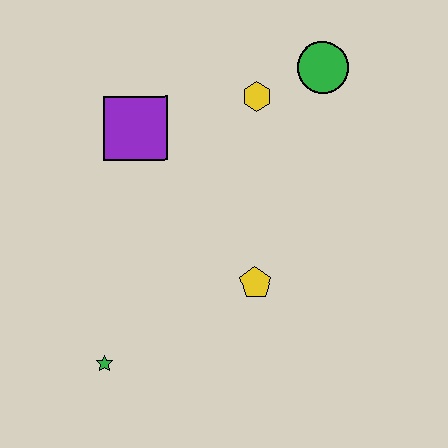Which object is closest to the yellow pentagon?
The green star is closest to the yellow pentagon.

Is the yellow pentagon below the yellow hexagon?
Yes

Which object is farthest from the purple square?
The green star is farthest from the purple square.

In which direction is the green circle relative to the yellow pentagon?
The green circle is above the yellow pentagon.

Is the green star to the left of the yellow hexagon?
Yes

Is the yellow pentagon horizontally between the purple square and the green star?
No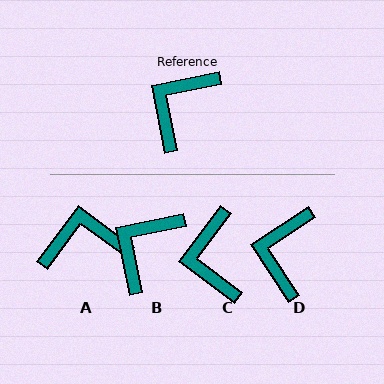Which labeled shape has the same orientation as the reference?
B.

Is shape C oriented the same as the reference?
No, it is off by about 41 degrees.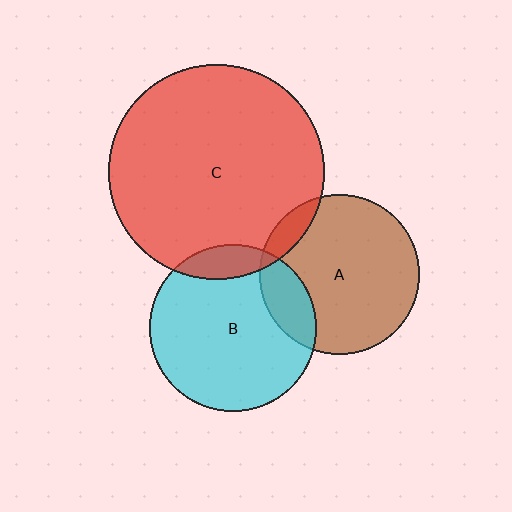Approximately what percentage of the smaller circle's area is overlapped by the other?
Approximately 10%.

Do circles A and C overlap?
Yes.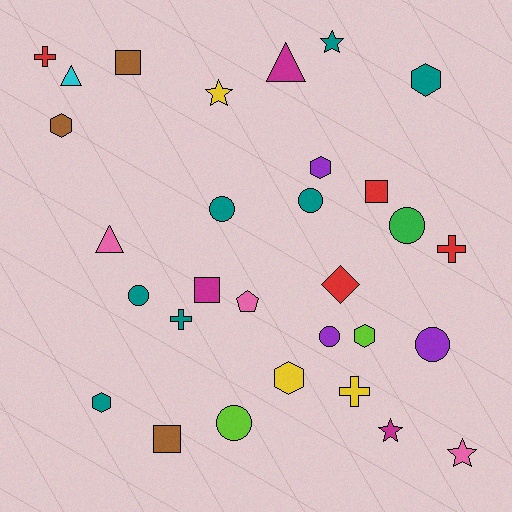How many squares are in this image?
There are 4 squares.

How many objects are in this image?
There are 30 objects.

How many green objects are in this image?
There is 1 green object.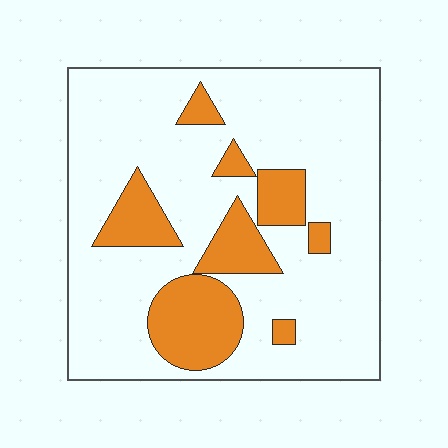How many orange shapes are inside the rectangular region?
8.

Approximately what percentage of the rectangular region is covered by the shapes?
Approximately 20%.